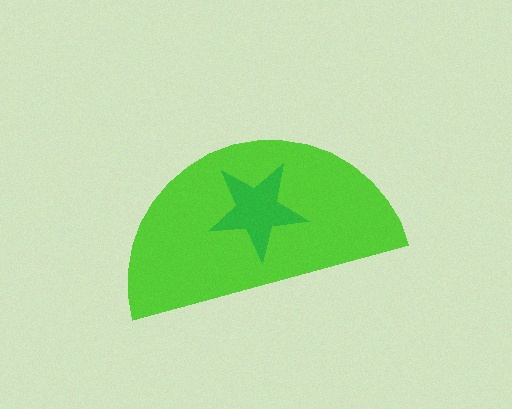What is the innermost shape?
The green star.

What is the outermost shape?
The lime semicircle.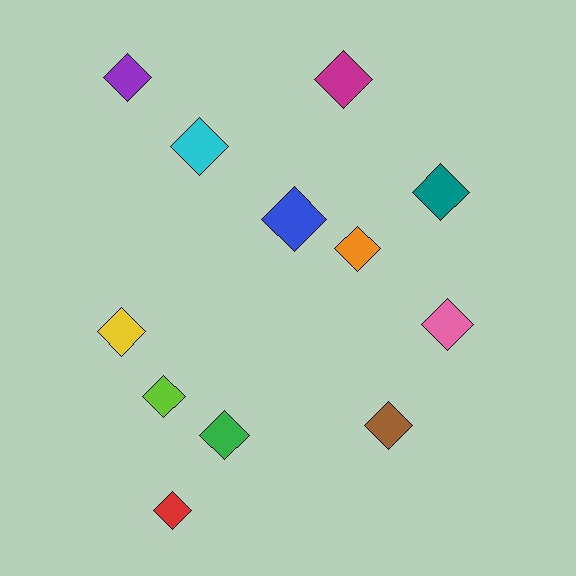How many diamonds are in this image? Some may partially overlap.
There are 12 diamonds.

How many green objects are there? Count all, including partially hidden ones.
There is 1 green object.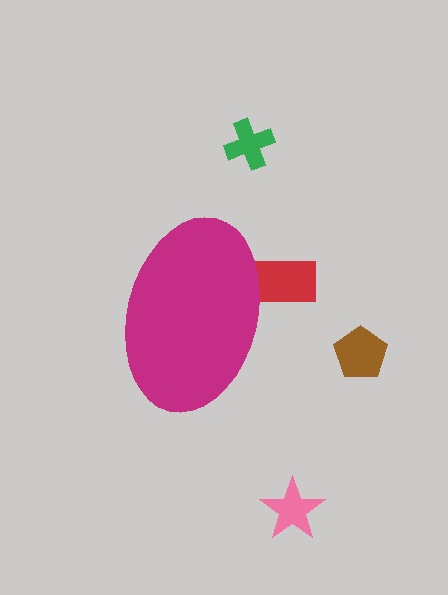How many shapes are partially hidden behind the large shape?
1 shape is partially hidden.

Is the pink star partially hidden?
No, the pink star is fully visible.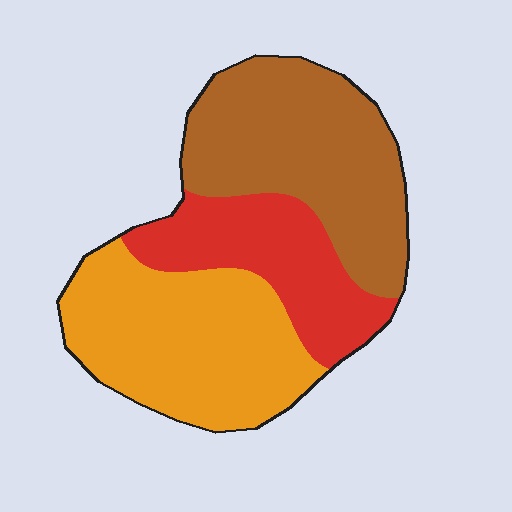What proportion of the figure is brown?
Brown takes up about three eighths (3/8) of the figure.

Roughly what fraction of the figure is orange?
Orange takes up between a quarter and a half of the figure.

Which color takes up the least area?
Red, at roughly 25%.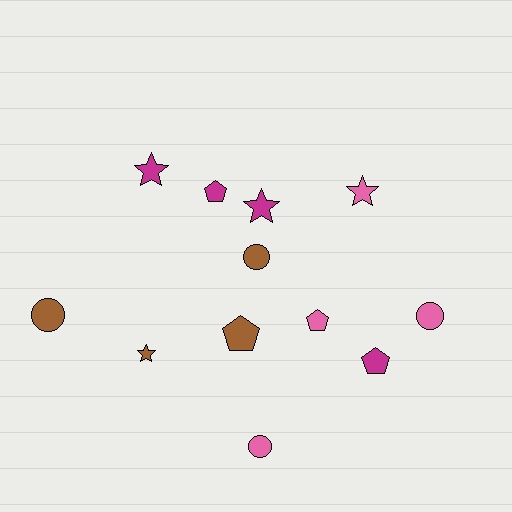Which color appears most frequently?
Pink, with 4 objects.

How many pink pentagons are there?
There is 1 pink pentagon.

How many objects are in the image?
There are 12 objects.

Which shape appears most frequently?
Pentagon, with 4 objects.